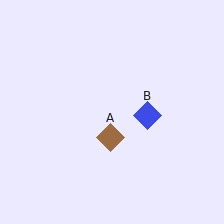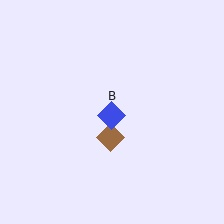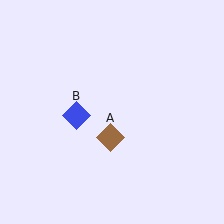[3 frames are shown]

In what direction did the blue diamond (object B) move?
The blue diamond (object B) moved left.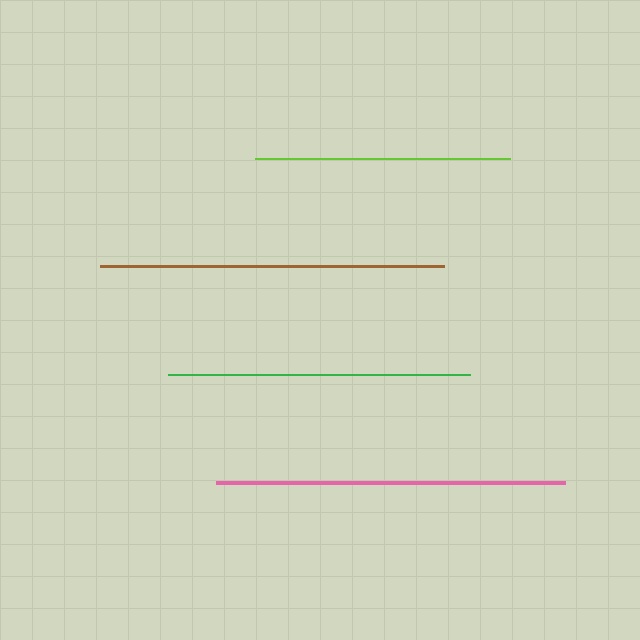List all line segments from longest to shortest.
From longest to shortest: pink, brown, green, lime.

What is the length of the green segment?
The green segment is approximately 303 pixels long.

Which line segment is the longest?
The pink line is the longest at approximately 349 pixels.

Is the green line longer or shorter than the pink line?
The pink line is longer than the green line.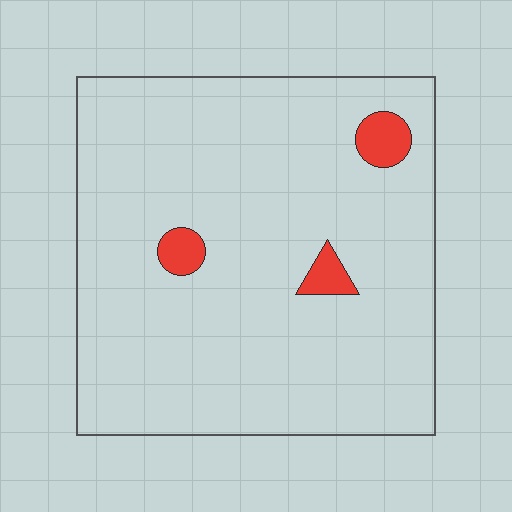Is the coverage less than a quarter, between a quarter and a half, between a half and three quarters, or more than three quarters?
Less than a quarter.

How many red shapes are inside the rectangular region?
3.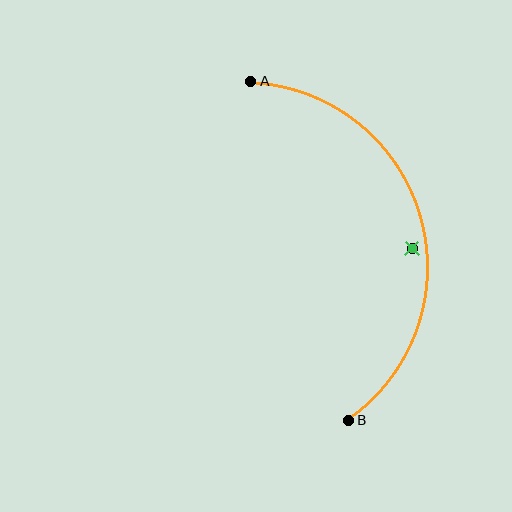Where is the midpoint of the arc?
The arc midpoint is the point on the curve farthest from the straight line joining A and B. It sits to the right of that line.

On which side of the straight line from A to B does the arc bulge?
The arc bulges to the right of the straight line connecting A and B.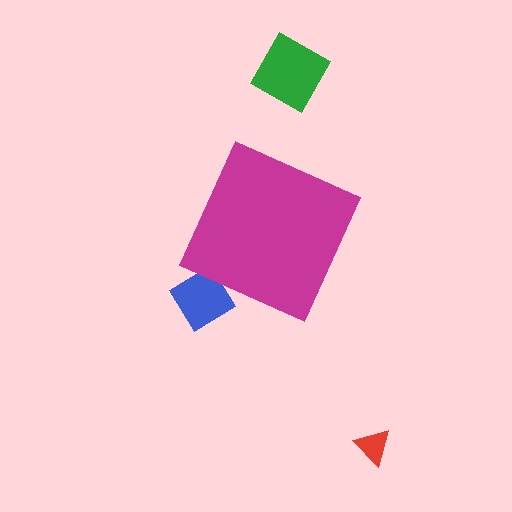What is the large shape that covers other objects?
A magenta diamond.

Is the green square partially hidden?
No, the green square is fully visible.